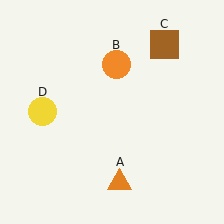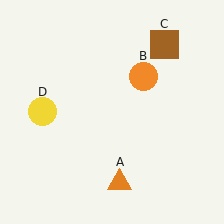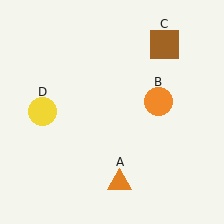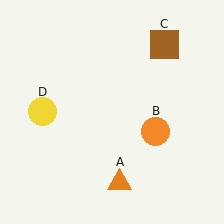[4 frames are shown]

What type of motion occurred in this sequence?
The orange circle (object B) rotated clockwise around the center of the scene.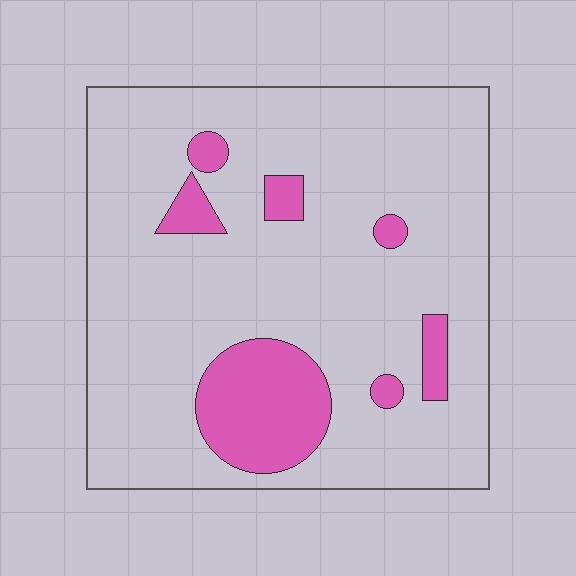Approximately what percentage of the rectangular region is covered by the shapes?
Approximately 15%.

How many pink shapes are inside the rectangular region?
7.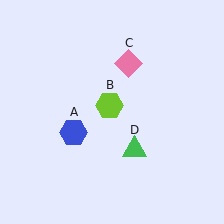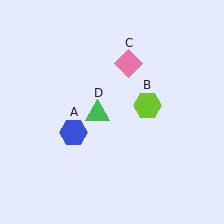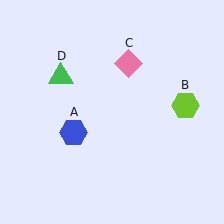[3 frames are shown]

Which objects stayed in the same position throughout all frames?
Blue hexagon (object A) and pink diamond (object C) remained stationary.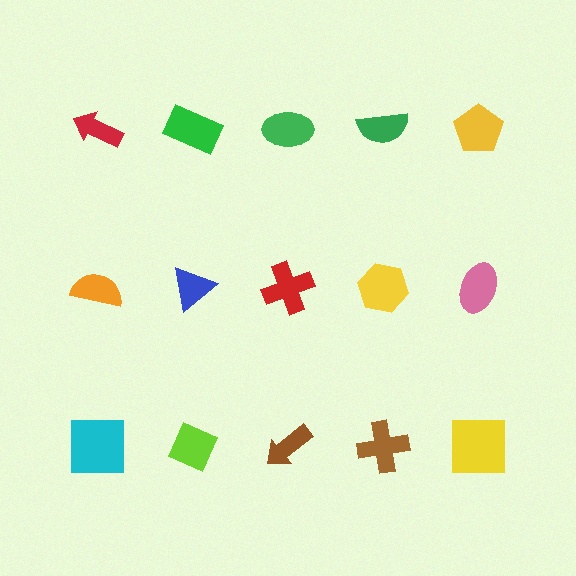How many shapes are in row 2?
5 shapes.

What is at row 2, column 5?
A pink ellipse.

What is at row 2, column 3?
A red cross.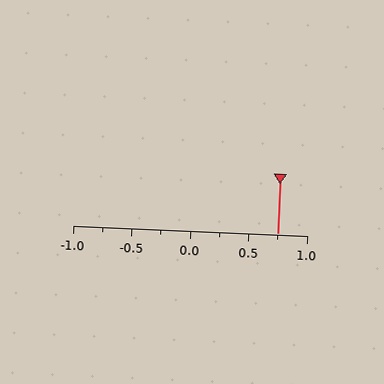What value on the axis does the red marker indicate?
The marker indicates approximately 0.75.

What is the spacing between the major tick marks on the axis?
The major ticks are spaced 0.5 apart.